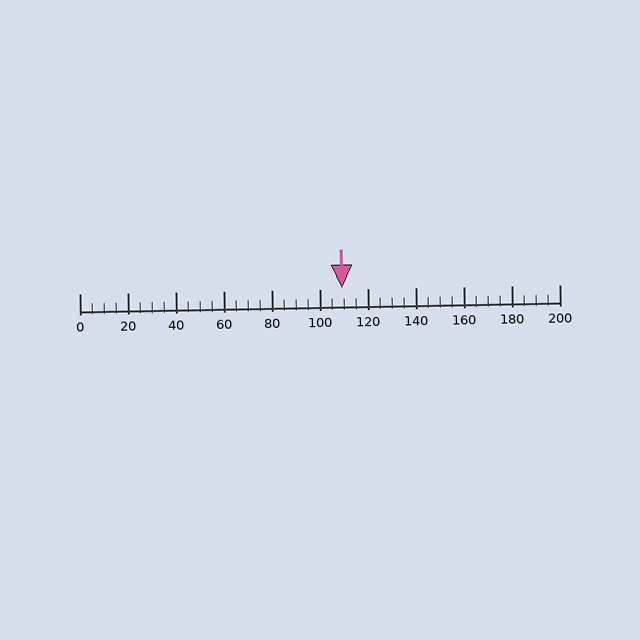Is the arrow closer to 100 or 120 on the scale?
The arrow is closer to 100.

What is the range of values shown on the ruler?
The ruler shows values from 0 to 200.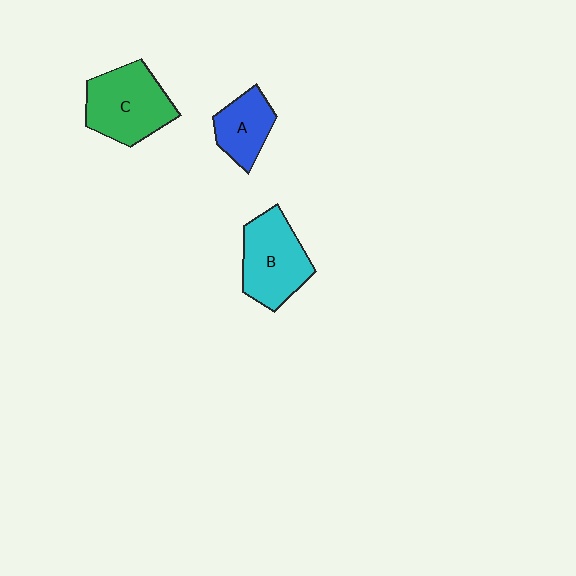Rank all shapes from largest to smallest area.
From largest to smallest: C (green), B (cyan), A (blue).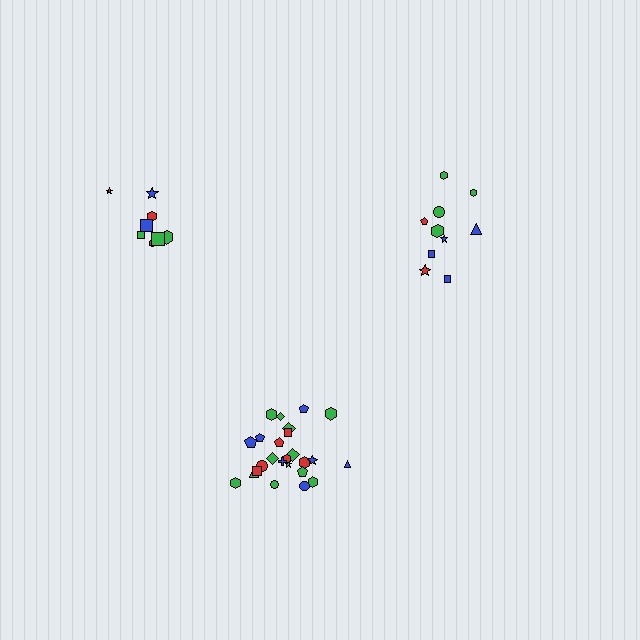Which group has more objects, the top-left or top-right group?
The top-right group.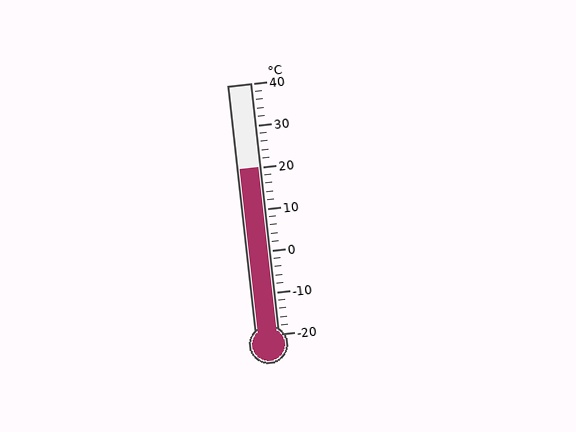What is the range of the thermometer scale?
The thermometer scale ranges from -20°C to 40°C.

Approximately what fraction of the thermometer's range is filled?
The thermometer is filled to approximately 65% of its range.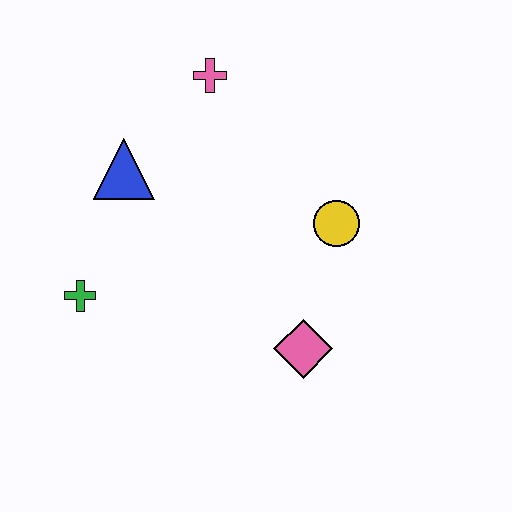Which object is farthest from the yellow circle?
The green cross is farthest from the yellow circle.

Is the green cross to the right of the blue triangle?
No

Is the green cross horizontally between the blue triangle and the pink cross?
No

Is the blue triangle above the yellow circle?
Yes